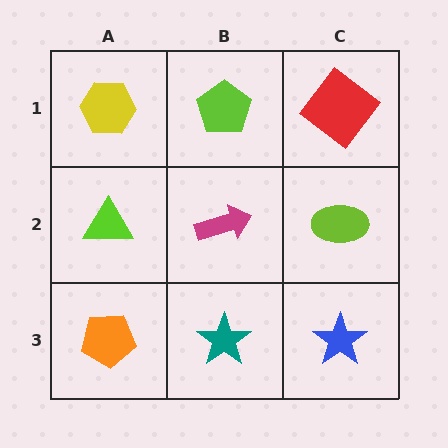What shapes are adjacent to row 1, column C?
A lime ellipse (row 2, column C), a lime pentagon (row 1, column B).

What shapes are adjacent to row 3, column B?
A magenta arrow (row 2, column B), an orange pentagon (row 3, column A), a blue star (row 3, column C).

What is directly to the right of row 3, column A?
A teal star.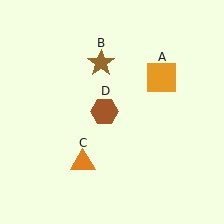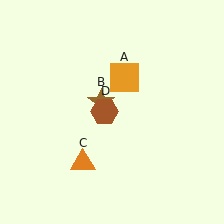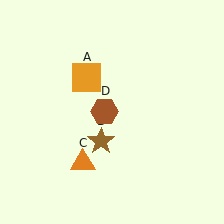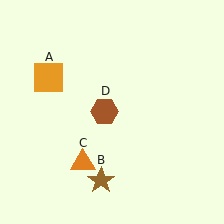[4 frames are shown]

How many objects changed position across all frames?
2 objects changed position: orange square (object A), brown star (object B).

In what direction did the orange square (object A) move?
The orange square (object A) moved left.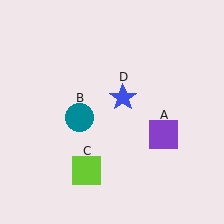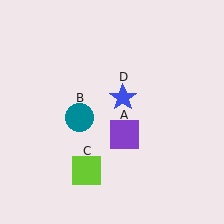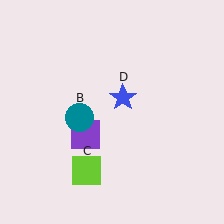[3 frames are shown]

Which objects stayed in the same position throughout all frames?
Teal circle (object B) and lime square (object C) and blue star (object D) remained stationary.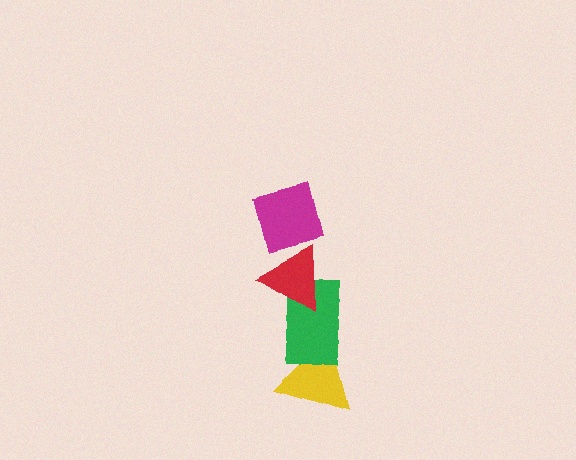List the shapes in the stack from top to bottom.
From top to bottom: the magenta square, the red triangle, the green rectangle, the yellow triangle.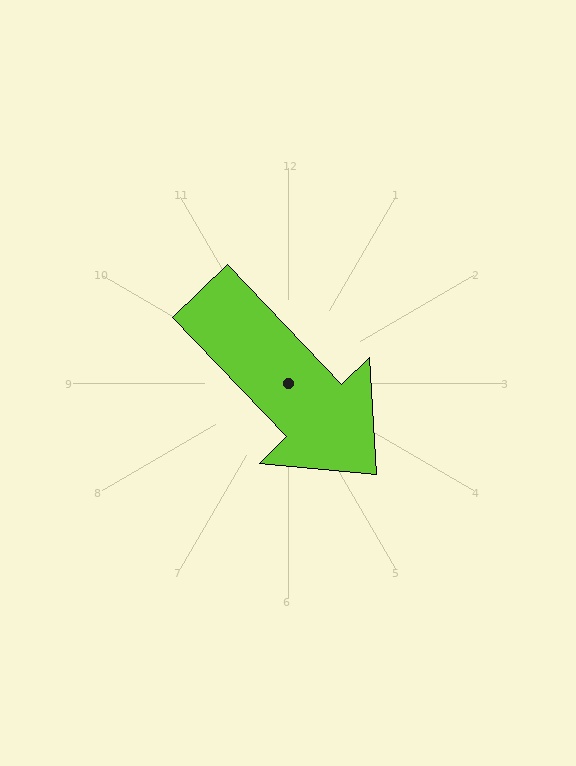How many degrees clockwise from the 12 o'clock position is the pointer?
Approximately 136 degrees.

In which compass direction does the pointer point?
Southeast.